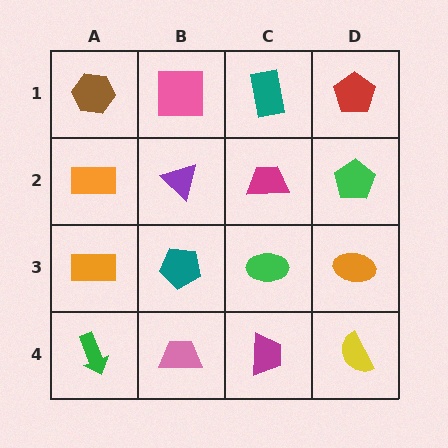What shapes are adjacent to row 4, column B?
A teal pentagon (row 3, column B), a green arrow (row 4, column A), a magenta trapezoid (row 4, column C).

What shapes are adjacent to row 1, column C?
A magenta trapezoid (row 2, column C), a pink square (row 1, column B), a red pentagon (row 1, column D).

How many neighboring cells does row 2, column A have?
3.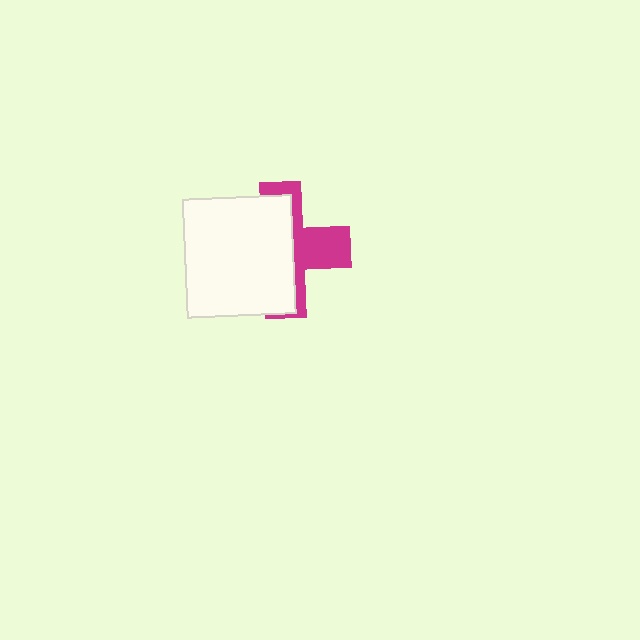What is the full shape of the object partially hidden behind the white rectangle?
The partially hidden object is a magenta cross.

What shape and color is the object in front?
The object in front is a white rectangle.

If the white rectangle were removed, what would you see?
You would see the complete magenta cross.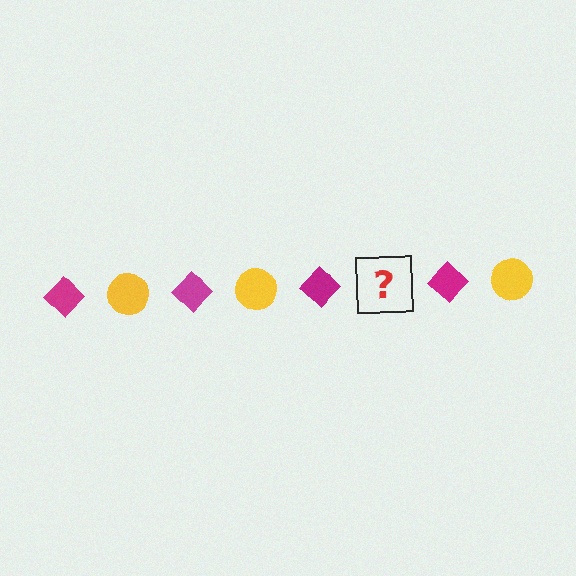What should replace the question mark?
The question mark should be replaced with a yellow circle.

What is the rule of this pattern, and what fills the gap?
The rule is that the pattern alternates between magenta diamond and yellow circle. The gap should be filled with a yellow circle.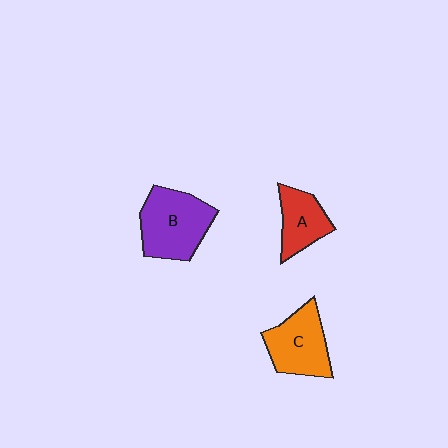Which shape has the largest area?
Shape B (purple).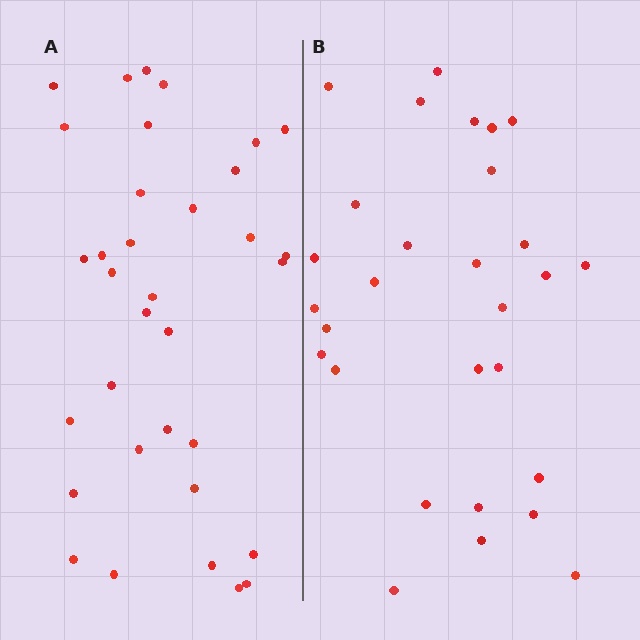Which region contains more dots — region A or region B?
Region A (the left region) has more dots.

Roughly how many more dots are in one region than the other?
Region A has about 5 more dots than region B.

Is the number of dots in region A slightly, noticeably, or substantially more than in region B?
Region A has only slightly more — the two regions are fairly close. The ratio is roughly 1.2 to 1.